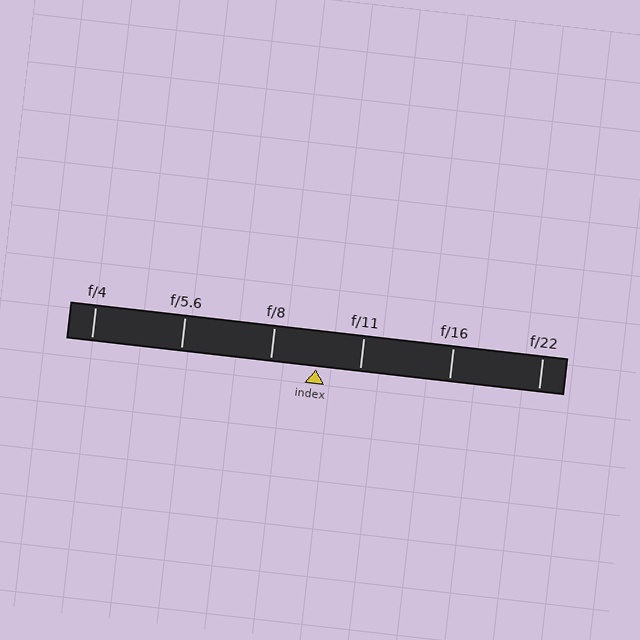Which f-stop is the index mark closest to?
The index mark is closest to f/11.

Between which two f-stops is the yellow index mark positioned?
The index mark is between f/8 and f/11.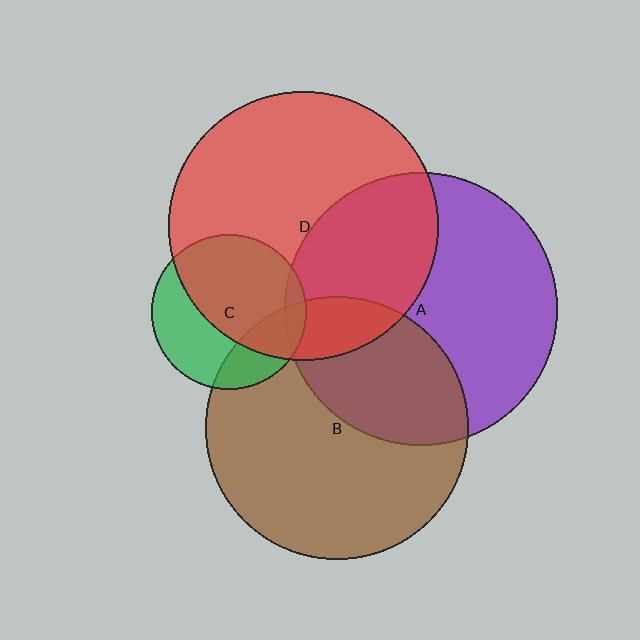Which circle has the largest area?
Circle A (purple).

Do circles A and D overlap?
Yes.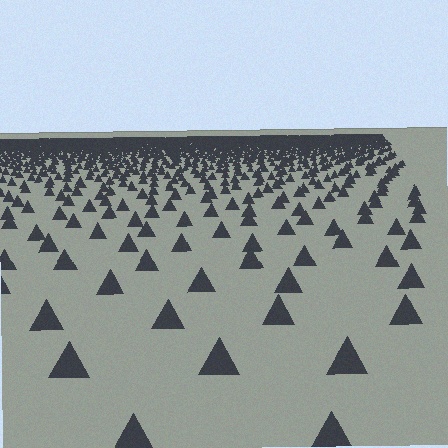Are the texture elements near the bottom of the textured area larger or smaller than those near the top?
Larger. Near the bottom, elements are closer to the viewer and appear at a bigger on-screen size.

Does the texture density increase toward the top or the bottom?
Density increases toward the top.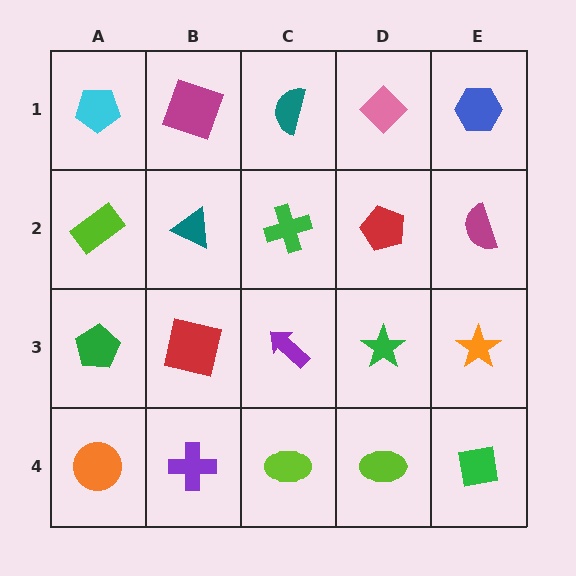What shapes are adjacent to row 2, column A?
A cyan pentagon (row 1, column A), a green pentagon (row 3, column A), a teal triangle (row 2, column B).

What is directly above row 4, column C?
A purple arrow.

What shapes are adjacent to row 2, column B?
A magenta square (row 1, column B), a red square (row 3, column B), a lime rectangle (row 2, column A), a green cross (row 2, column C).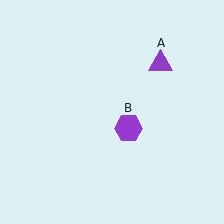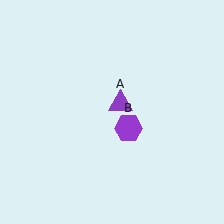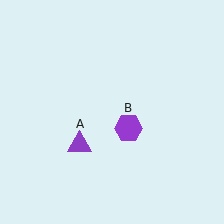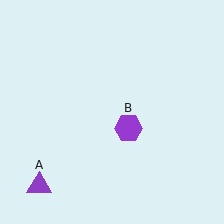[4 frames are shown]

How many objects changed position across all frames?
1 object changed position: purple triangle (object A).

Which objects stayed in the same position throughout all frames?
Purple hexagon (object B) remained stationary.